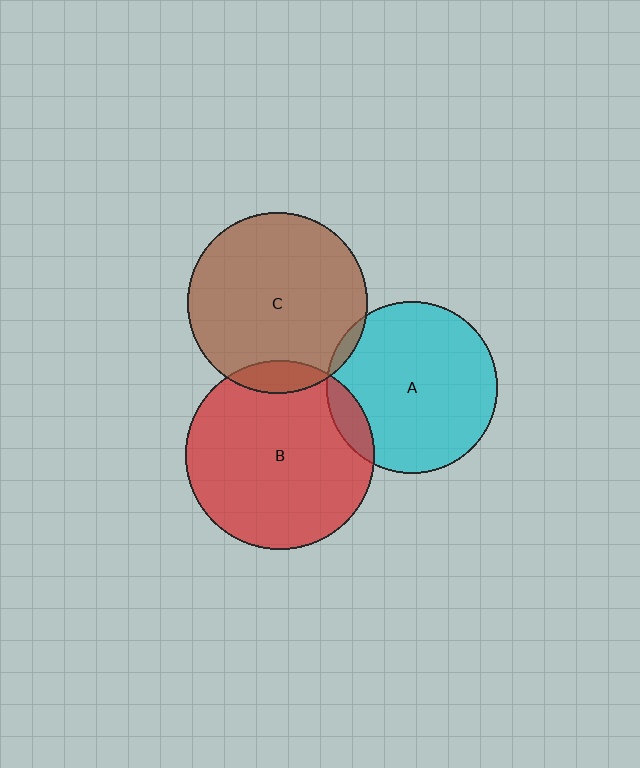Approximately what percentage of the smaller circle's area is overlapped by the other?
Approximately 10%.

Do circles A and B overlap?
Yes.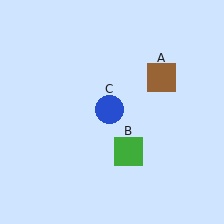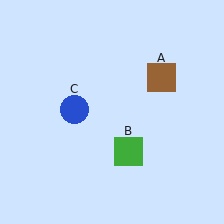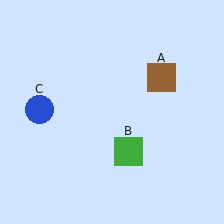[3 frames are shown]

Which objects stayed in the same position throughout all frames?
Brown square (object A) and green square (object B) remained stationary.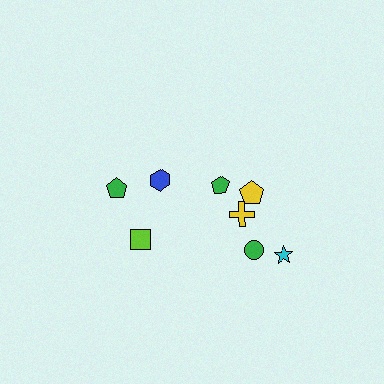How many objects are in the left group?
There are 3 objects.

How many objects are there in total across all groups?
There are 8 objects.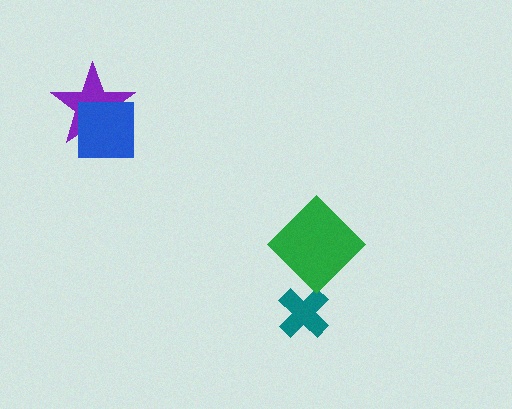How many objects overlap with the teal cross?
0 objects overlap with the teal cross.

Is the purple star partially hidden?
Yes, it is partially covered by another shape.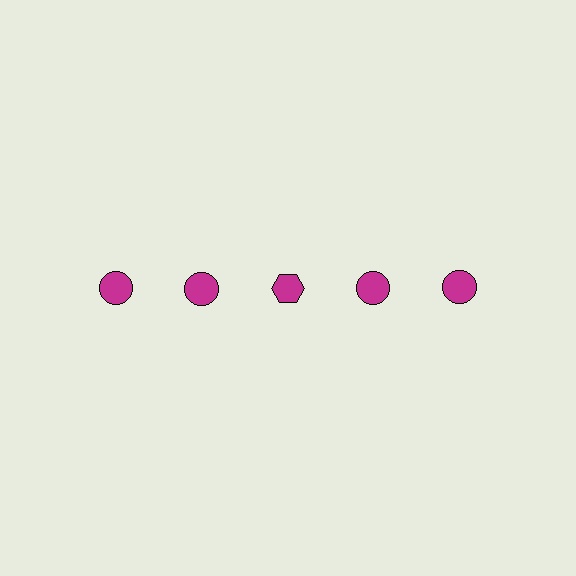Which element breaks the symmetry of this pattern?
The magenta hexagon in the top row, center column breaks the symmetry. All other shapes are magenta circles.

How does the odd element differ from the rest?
It has a different shape: hexagon instead of circle.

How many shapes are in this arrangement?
There are 5 shapes arranged in a grid pattern.